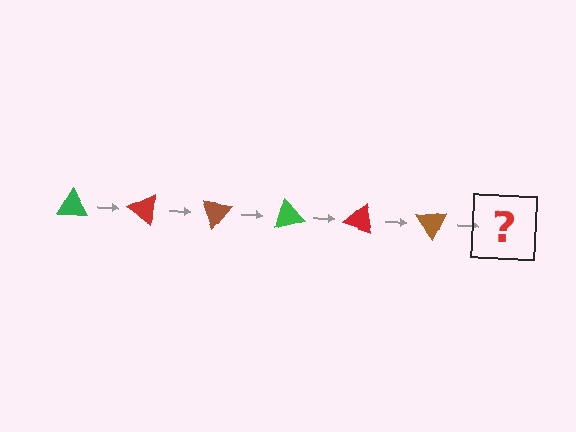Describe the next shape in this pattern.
It should be a green triangle, rotated 210 degrees from the start.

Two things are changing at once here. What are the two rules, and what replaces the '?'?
The two rules are that it rotates 35 degrees each step and the color cycles through green, red, and brown. The '?' should be a green triangle, rotated 210 degrees from the start.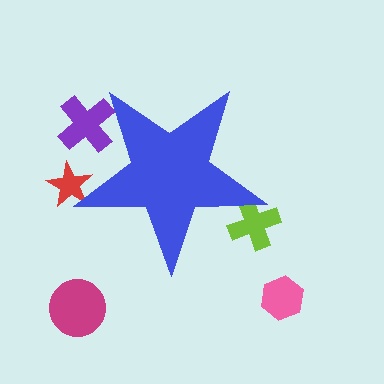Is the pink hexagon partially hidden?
No, the pink hexagon is fully visible.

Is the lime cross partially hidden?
Yes, the lime cross is partially hidden behind the blue star.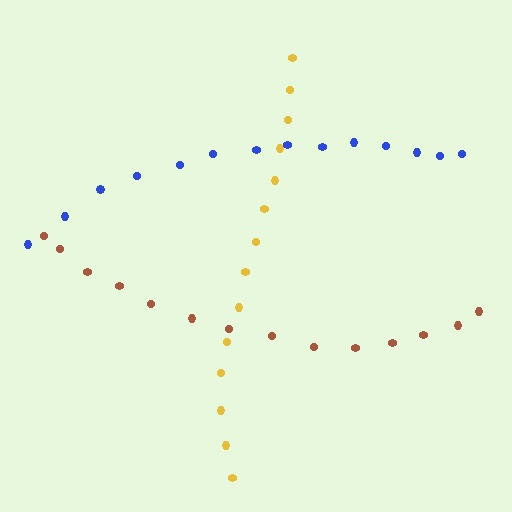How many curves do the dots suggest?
There are 3 distinct paths.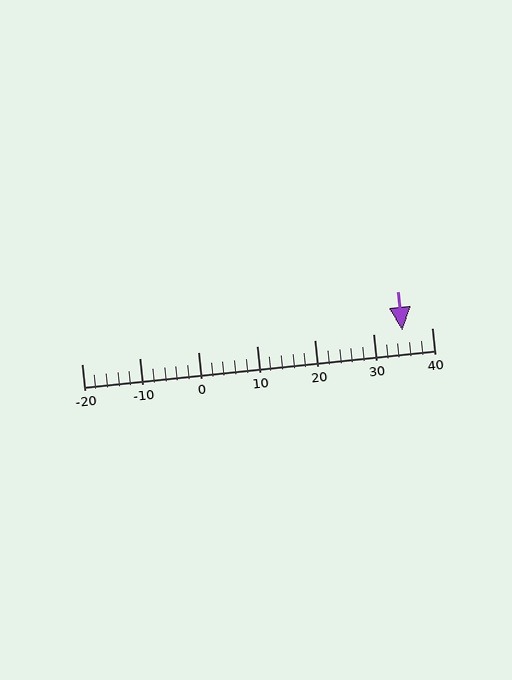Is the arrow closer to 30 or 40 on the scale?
The arrow is closer to 40.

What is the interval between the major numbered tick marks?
The major tick marks are spaced 10 units apart.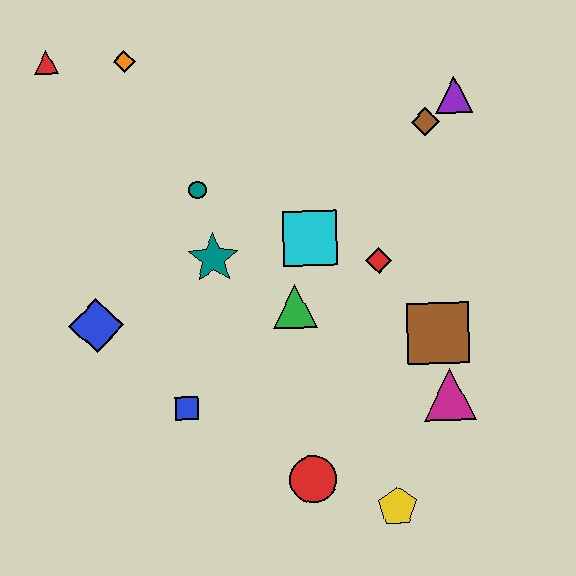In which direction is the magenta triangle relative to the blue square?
The magenta triangle is to the right of the blue square.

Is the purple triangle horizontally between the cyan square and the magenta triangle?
No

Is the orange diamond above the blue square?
Yes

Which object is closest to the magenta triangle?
The brown square is closest to the magenta triangle.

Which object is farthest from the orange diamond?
The yellow pentagon is farthest from the orange diamond.